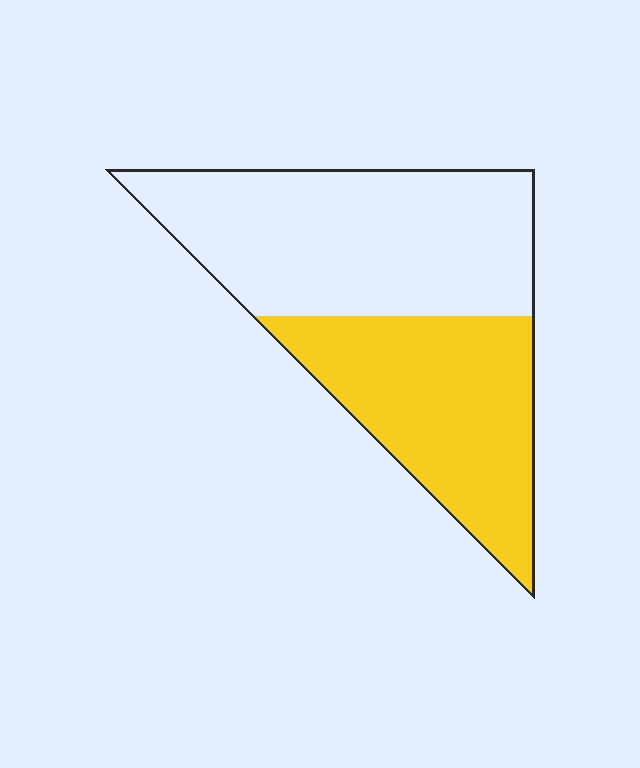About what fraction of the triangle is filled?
About two fifths (2/5).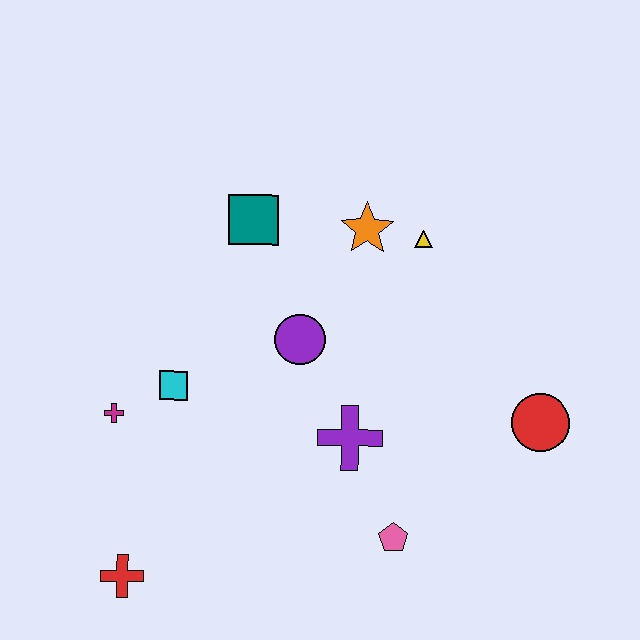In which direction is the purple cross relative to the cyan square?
The purple cross is to the right of the cyan square.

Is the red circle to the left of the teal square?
No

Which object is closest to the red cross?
The magenta cross is closest to the red cross.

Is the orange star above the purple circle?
Yes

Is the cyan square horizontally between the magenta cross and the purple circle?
Yes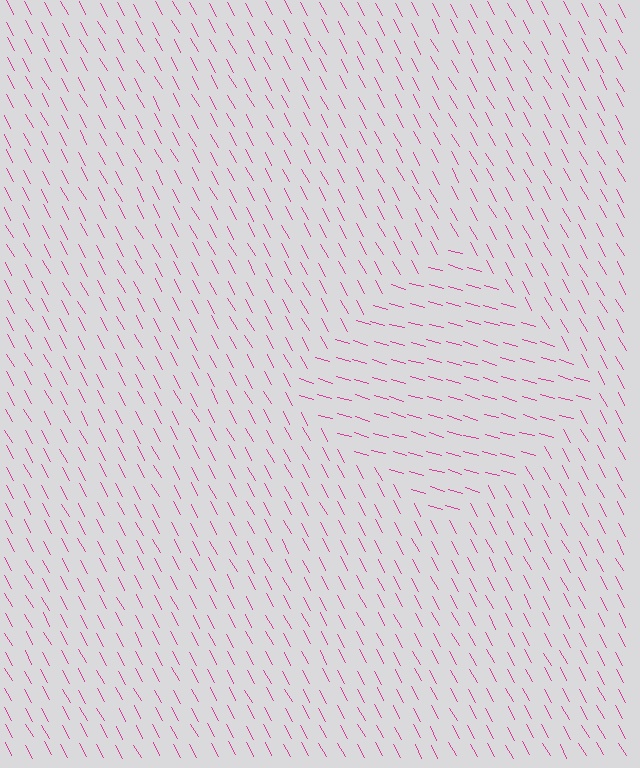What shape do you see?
I see a diamond.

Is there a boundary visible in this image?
Yes, there is a texture boundary formed by a change in line orientation.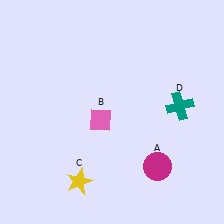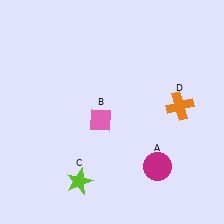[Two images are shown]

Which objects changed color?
C changed from yellow to lime. D changed from teal to orange.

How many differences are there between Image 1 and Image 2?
There are 2 differences between the two images.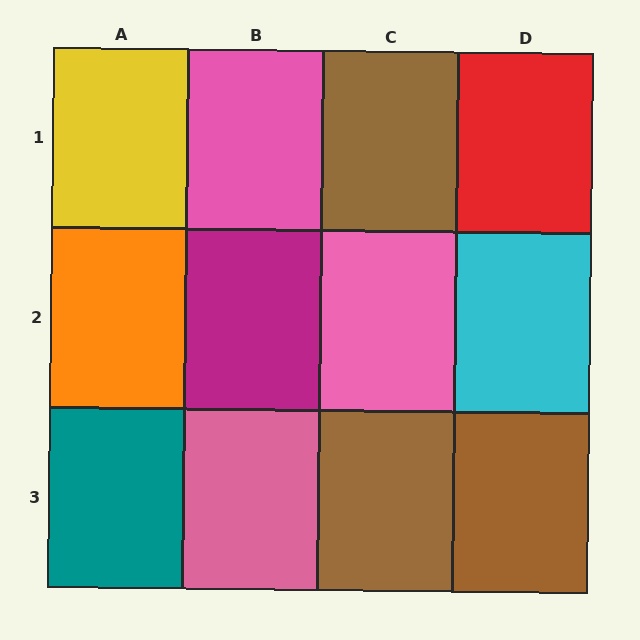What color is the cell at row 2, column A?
Orange.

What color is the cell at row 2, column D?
Cyan.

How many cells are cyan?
1 cell is cyan.